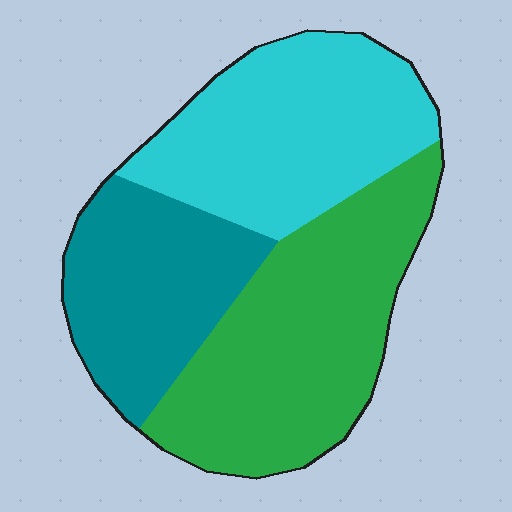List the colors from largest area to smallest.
From largest to smallest: green, cyan, teal.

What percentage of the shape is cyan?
Cyan covers 34% of the shape.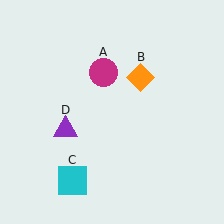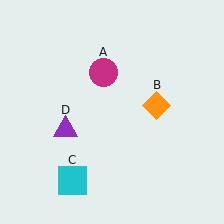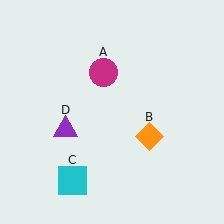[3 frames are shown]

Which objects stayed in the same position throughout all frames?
Magenta circle (object A) and cyan square (object C) and purple triangle (object D) remained stationary.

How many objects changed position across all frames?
1 object changed position: orange diamond (object B).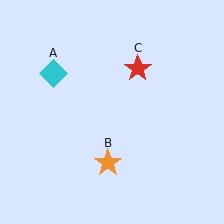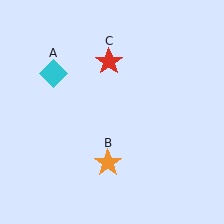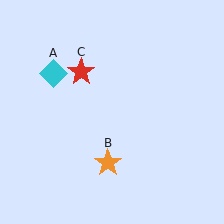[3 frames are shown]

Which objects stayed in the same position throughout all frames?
Cyan diamond (object A) and orange star (object B) remained stationary.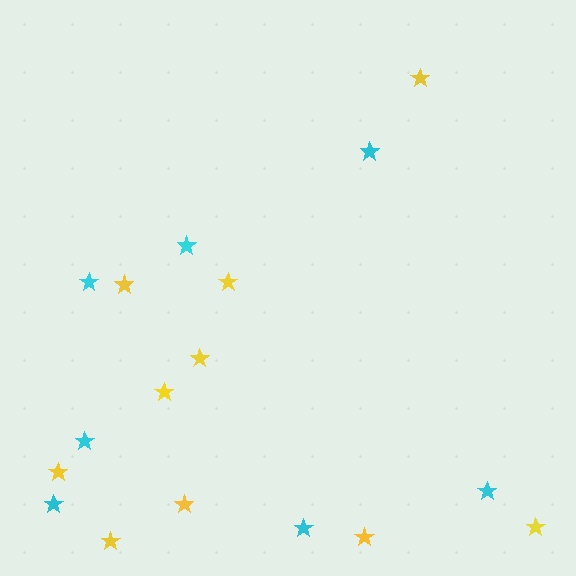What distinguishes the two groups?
There are 2 groups: one group of cyan stars (7) and one group of yellow stars (10).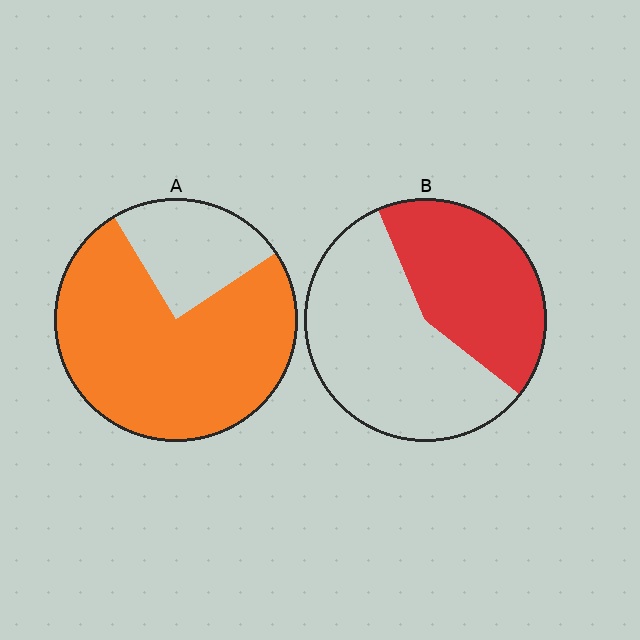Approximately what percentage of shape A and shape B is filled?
A is approximately 75% and B is approximately 40%.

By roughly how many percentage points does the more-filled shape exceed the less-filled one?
By roughly 35 percentage points (A over B).